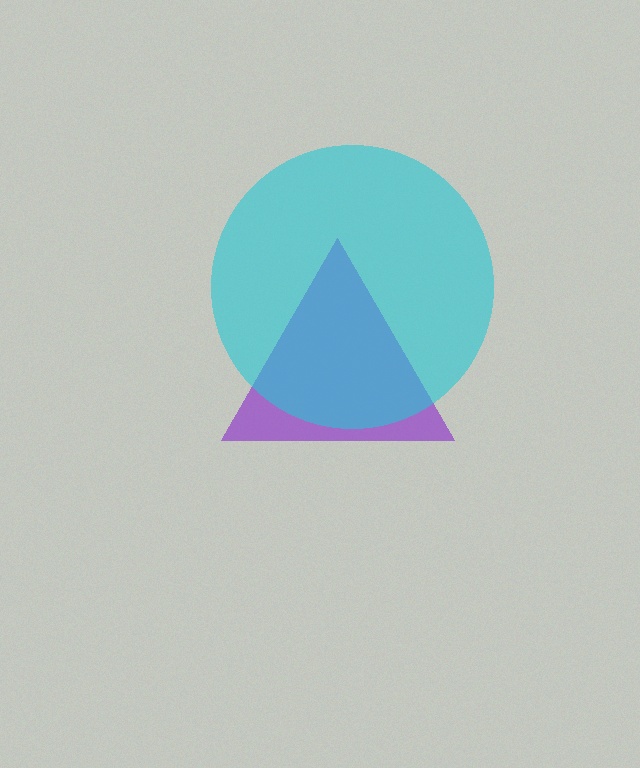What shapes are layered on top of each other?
The layered shapes are: a purple triangle, a cyan circle.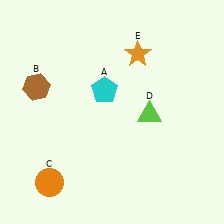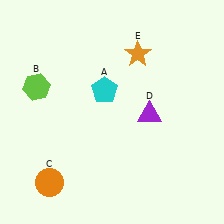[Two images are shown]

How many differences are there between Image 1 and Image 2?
There are 2 differences between the two images.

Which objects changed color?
B changed from brown to lime. D changed from lime to purple.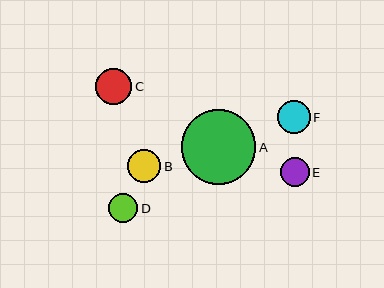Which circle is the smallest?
Circle D is the smallest with a size of approximately 29 pixels.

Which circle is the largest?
Circle A is the largest with a size of approximately 74 pixels.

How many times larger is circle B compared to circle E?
Circle B is approximately 1.1 times the size of circle E.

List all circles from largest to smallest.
From largest to smallest: A, C, F, B, E, D.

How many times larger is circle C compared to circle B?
Circle C is approximately 1.1 times the size of circle B.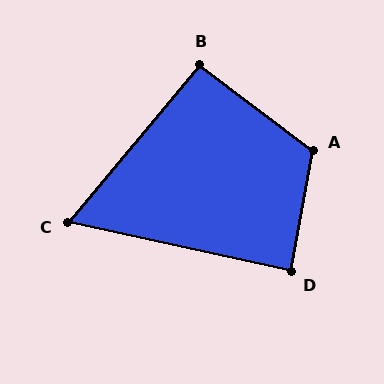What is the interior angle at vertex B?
Approximately 92 degrees (approximately right).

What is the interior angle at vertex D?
Approximately 88 degrees (approximately right).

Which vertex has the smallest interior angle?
C, at approximately 63 degrees.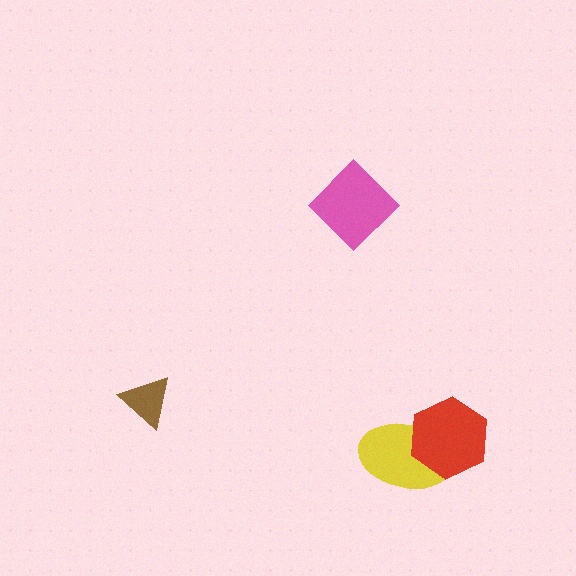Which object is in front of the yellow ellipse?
The red hexagon is in front of the yellow ellipse.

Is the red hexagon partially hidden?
No, no other shape covers it.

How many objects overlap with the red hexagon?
1 object overlaps with the red hexagon.